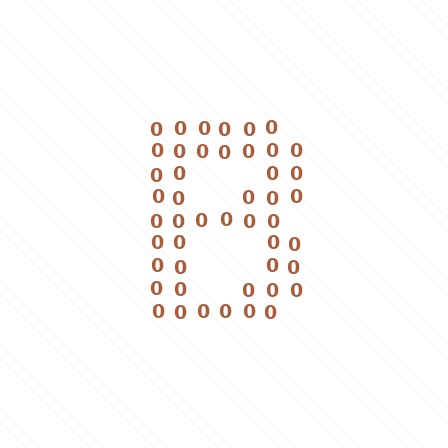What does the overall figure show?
The overall figure shows the letter B.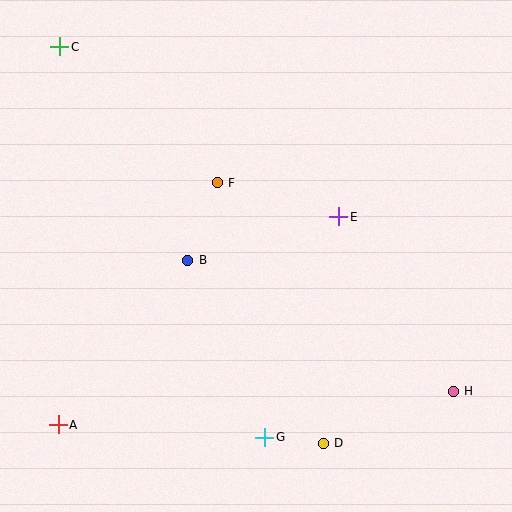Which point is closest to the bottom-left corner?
Point A is closest to the bottom-left corner.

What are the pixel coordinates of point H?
Point H is at (453, 391).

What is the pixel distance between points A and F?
The distance between A and F is 289 pixels.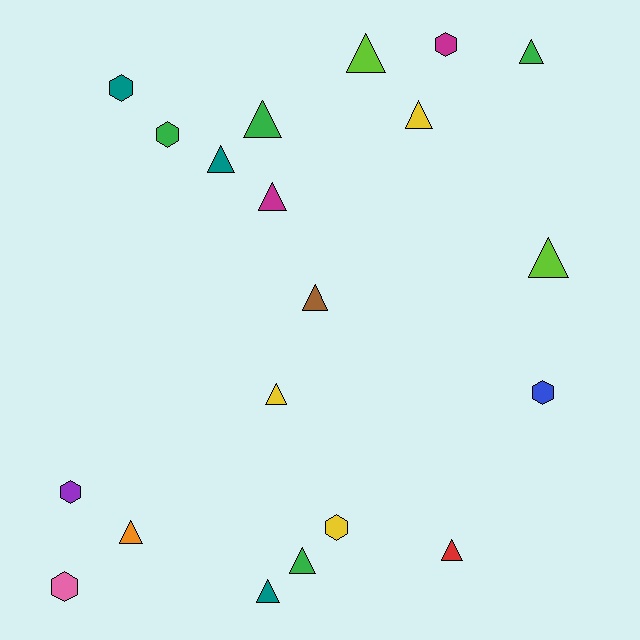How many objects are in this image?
There are 20 objects.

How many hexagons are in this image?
There are 7 hexagons.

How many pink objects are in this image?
There is 1 pink object.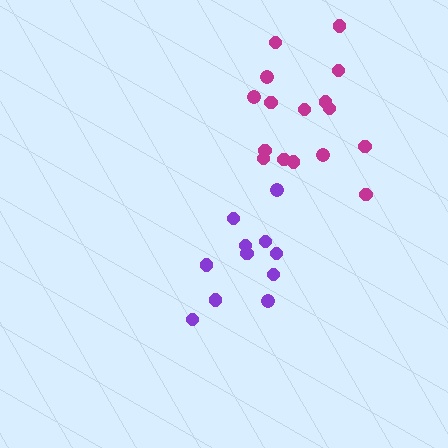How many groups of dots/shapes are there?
There are 2 groups.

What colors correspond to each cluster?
The clusters are colored: magenta, purple.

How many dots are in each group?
Group 1: 16 dots, Group 2: 11 dots (27 total).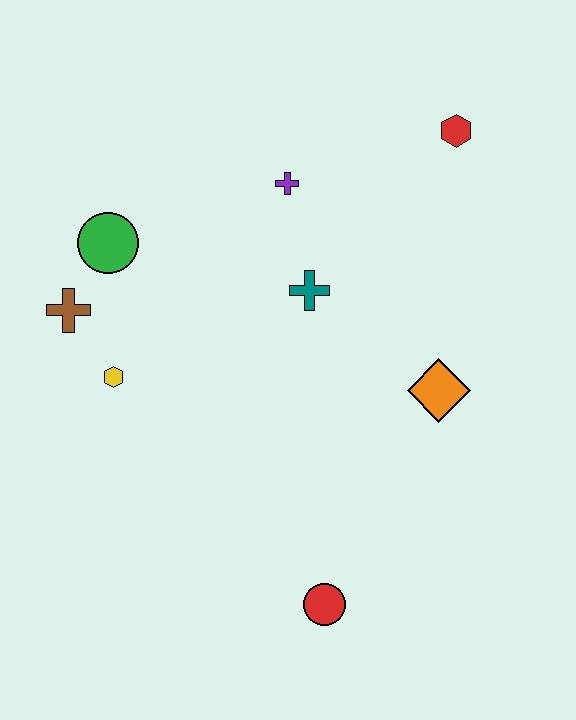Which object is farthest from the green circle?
The red circle is farthest from the green circle.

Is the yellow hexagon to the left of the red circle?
Yes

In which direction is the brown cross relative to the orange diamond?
The brown cross is to the left of the orange diamond.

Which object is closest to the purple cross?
The teal cross is closest to the purple cross.